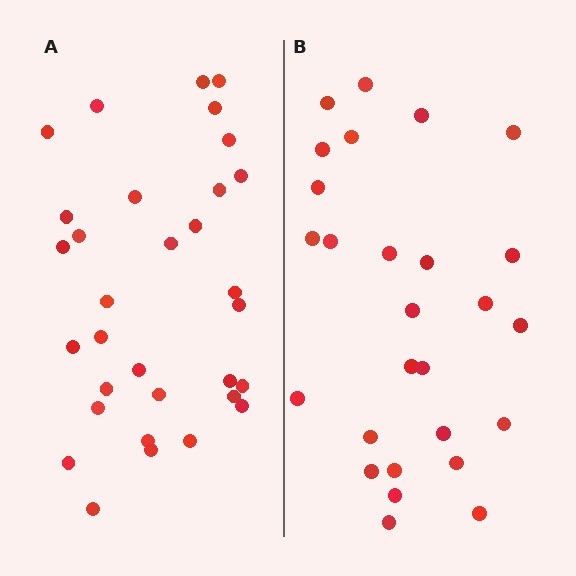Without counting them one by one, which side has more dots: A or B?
Region A (the left region) has more dots.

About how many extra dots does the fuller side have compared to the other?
Region A has about 5 more dots than region B.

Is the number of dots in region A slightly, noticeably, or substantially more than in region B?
Region A has only slightly more — the two regions are fairly close. The ratio is roughly 1.2 to 1.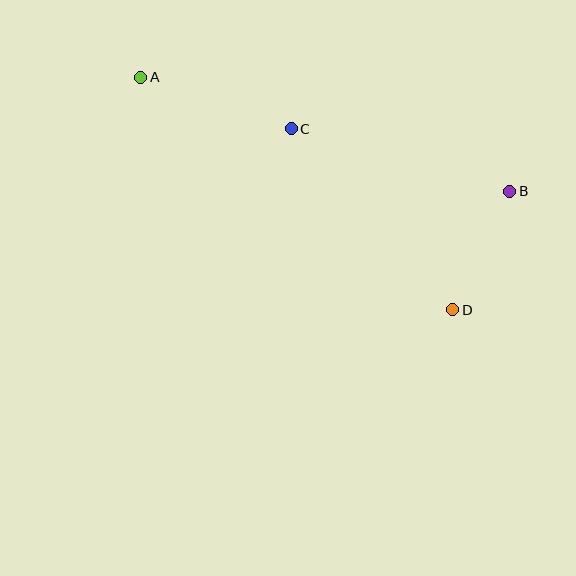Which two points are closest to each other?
Points B and D are closest to each other.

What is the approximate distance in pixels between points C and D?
The distance between C and D is approximately 243 pixels.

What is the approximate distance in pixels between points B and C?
The distance between B and C is approximately 227 pixels.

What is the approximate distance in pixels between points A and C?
The distance between A and C is approximately 159 pixels.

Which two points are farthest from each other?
Points A and D are farthest from each other.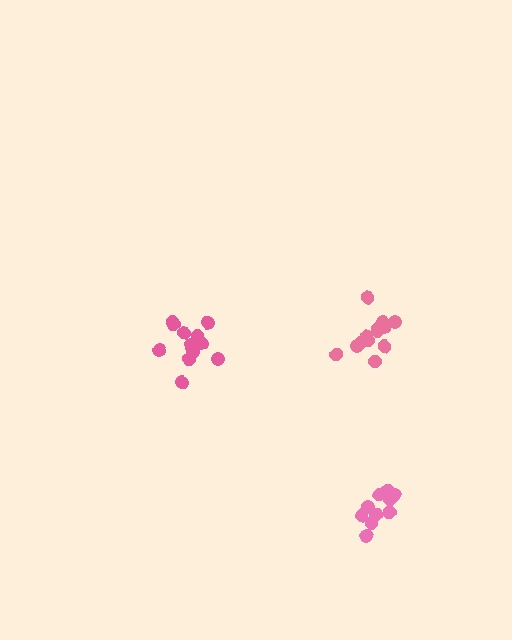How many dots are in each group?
Group 1: 13 dots, Group 2: 13 dots, Group 3: 12 dots (38 total).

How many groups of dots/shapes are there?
There are 3 groups.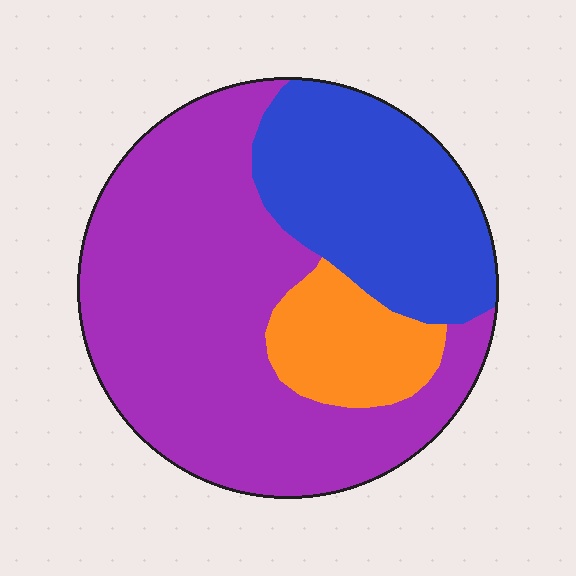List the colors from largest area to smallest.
From largest to smallest: purple, blue, orange.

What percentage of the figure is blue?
Blue covers 29% of the figure.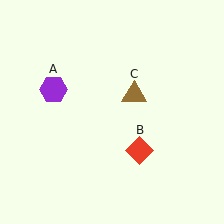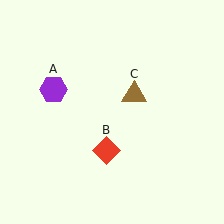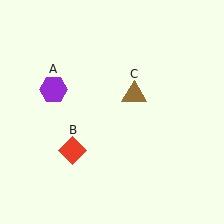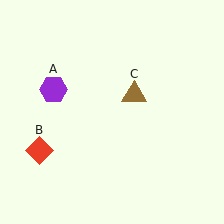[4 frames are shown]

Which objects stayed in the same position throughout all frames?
Purple hexagon (object A) and brown triangle (object C) remained stationary.